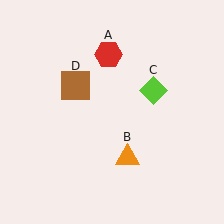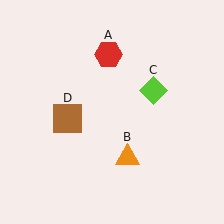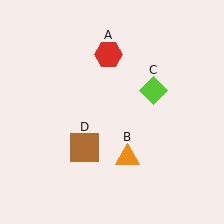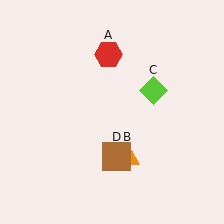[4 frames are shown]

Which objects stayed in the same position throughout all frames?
Red hexagon (object A) and orange triangle (object B) and lime diamond (object C) remained stationary.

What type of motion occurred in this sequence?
The brown square (object D) rotated counterclockwise around the center of the scene.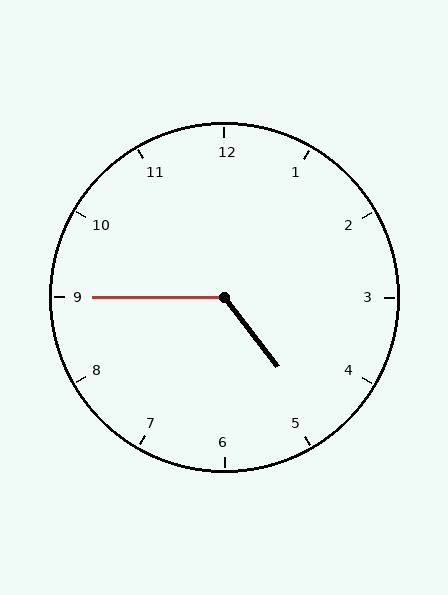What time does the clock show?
4:45.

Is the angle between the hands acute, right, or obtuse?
It is obtuse.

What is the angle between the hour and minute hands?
Approximately 128 degrees.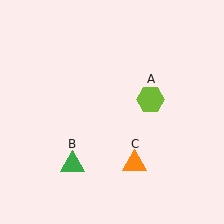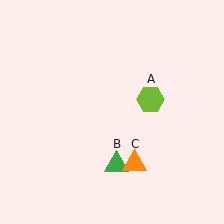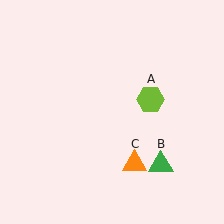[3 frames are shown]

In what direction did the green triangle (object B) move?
The green triangle (object B) moved right.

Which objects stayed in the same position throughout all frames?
Lime hexagon (object A) and orange triangle (object C) remained stationary.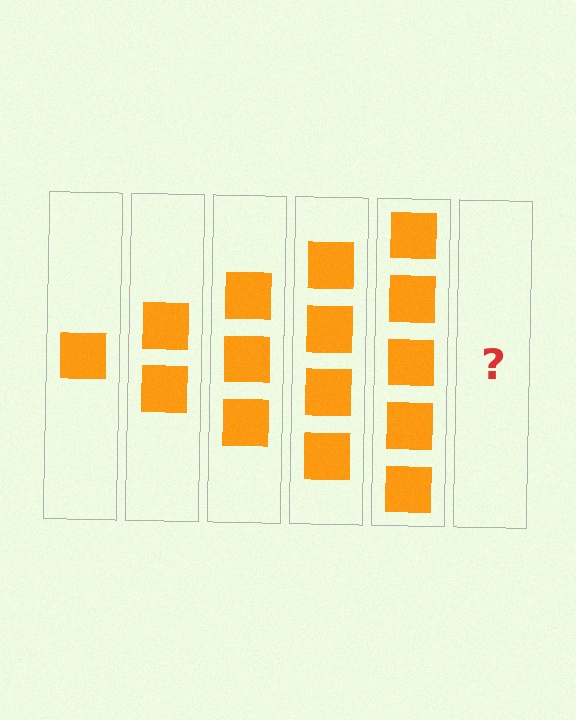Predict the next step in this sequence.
The next step is 6 squares.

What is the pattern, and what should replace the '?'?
The pattern is that each step adds one more square. The '?' should be 6 squares.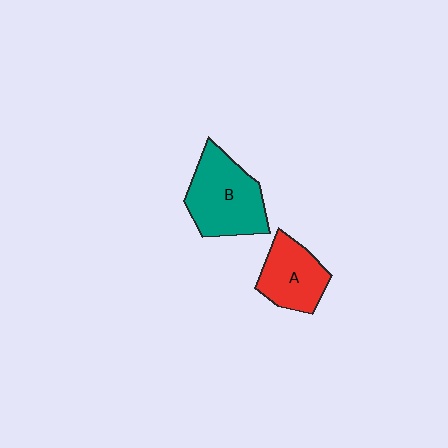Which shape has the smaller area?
Shape A (red).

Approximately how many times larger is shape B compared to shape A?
Approximately 1.4 times.